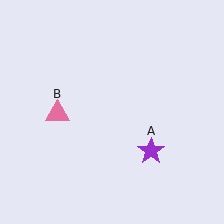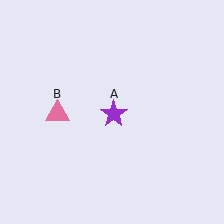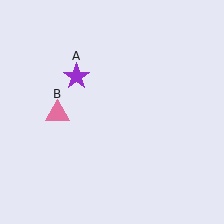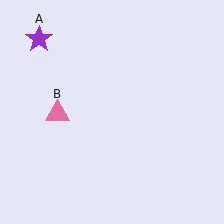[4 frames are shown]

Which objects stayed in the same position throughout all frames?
Pink triangle (object B) remained stationary.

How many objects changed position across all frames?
1 object changed position: purple star (object A).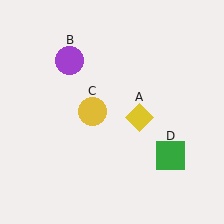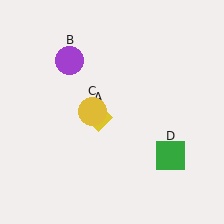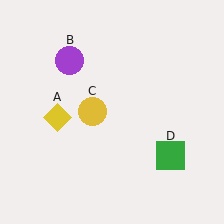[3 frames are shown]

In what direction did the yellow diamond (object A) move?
The yellow diamond (object A) moved left.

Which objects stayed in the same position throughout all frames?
Purple circle (object B) and yellow circle (object C) and green square (object D) remained stationary.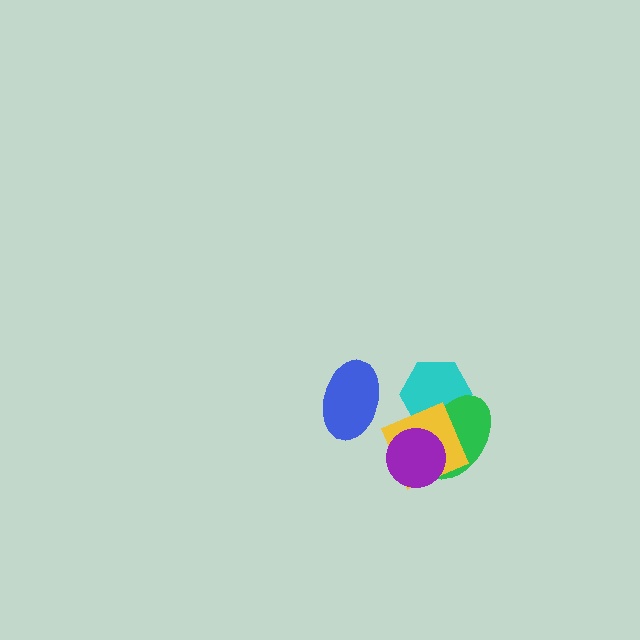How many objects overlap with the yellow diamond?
3 objects overlap with the yellow diamond.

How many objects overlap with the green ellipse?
3 objects overlap with the green ellipse.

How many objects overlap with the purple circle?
2 objects overlap with the purple circle.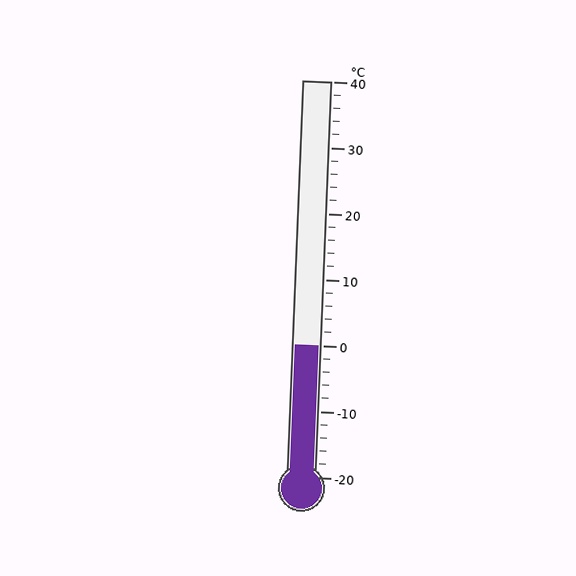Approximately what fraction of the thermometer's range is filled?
The thermometer is filled to approximately 35% of its range.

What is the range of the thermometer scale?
The thermometer scale ranges from -20°C to 40°C.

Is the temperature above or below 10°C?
The temperature is below 10°C.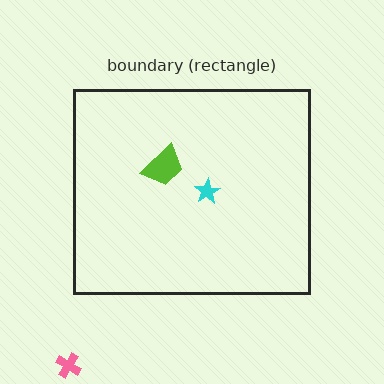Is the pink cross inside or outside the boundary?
Outside.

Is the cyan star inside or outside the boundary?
Inside.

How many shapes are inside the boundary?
2 inside, 1 outside.